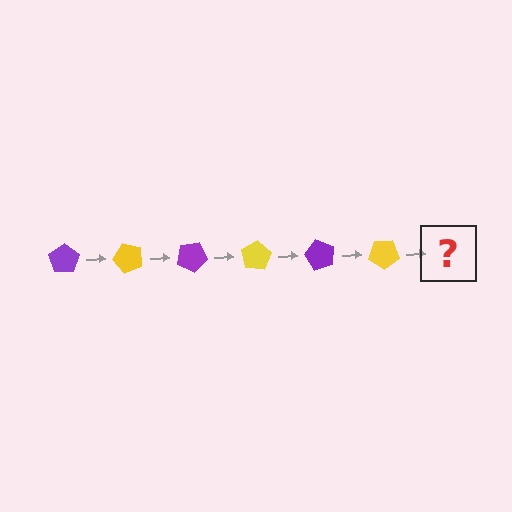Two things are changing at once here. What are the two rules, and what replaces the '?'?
The two rules are that it rotates 50 degrees each step and the color cycles through purple and yellow. The '?' should be a purple pentagon, rotated 300 degrees from the start.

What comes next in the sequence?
The next element should be a purple pentagon, rotated 300 degrees from the start.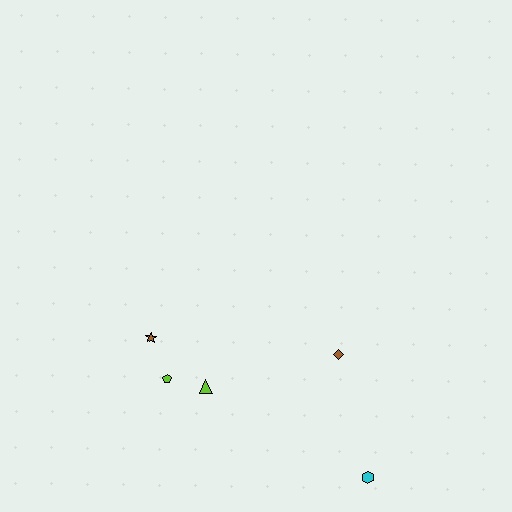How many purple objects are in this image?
There are no purple objects.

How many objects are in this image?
There are 5 objects.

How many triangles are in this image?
There is 1 triangle.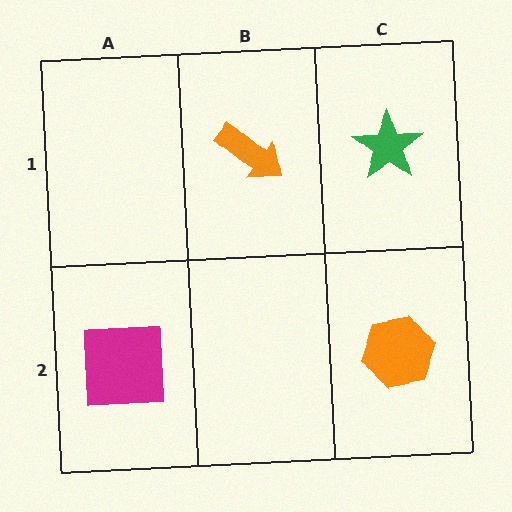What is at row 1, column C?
A green star.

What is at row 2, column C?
An orange hexagon.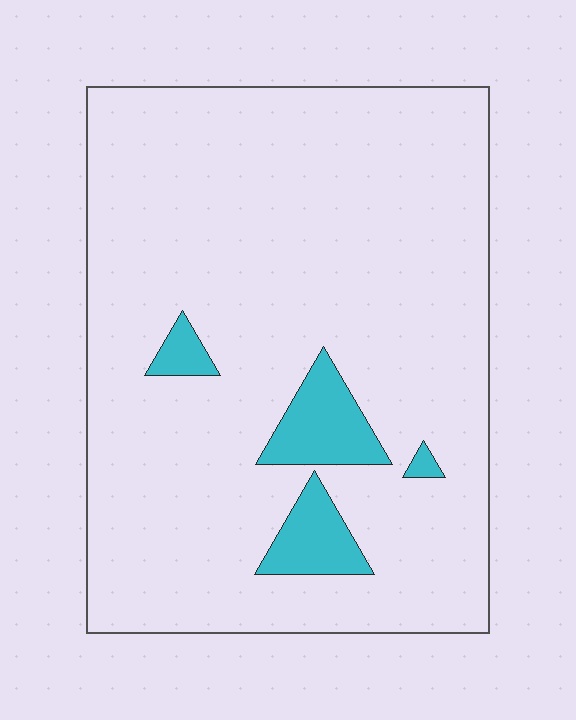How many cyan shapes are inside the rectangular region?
4.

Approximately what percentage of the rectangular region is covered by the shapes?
Approximately 10%.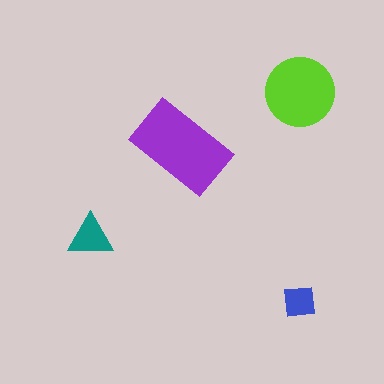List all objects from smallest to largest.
The blue square, the teal triangle, the lime circle, the purple rectangle.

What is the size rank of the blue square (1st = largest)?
4th.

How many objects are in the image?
There are 4 objects in the image.